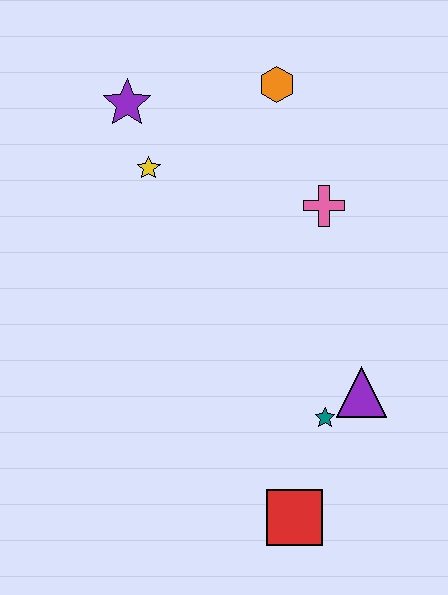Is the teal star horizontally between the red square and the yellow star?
No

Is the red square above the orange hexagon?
No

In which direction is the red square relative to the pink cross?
The red square is below the pink cross.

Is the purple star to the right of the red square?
No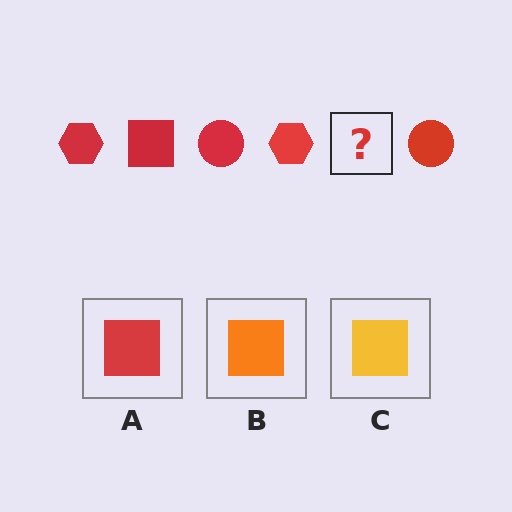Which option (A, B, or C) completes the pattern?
A.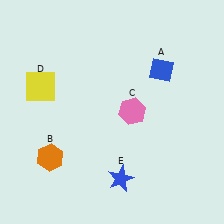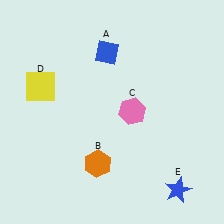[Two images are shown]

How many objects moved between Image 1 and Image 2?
3 objects moved between the two images.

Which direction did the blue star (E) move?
The blue star (E) moved right.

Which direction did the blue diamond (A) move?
The blue diamond (A) moved left.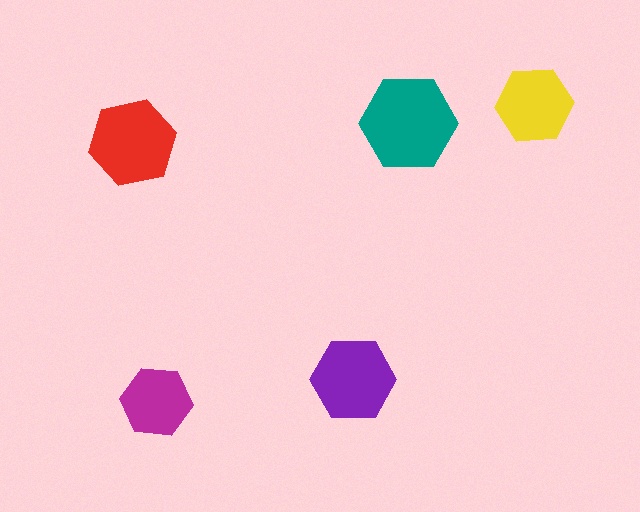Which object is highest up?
The yellow hexagon is topmost.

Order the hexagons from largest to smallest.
the teal one, the red one, the purple one, the yellow one, the magenta one.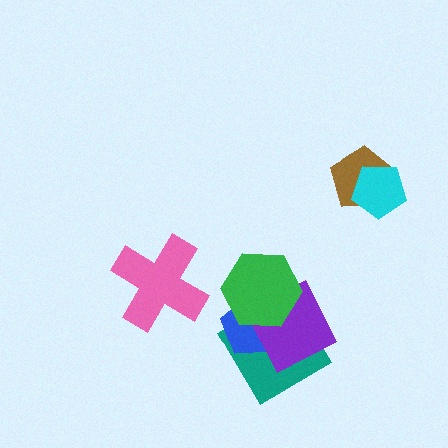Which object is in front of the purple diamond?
The green hexagon is in front of the purple diamond.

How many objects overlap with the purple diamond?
3 objects overlap with the purple diamond.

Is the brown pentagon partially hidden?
Yes, it is partially covered by another shape.